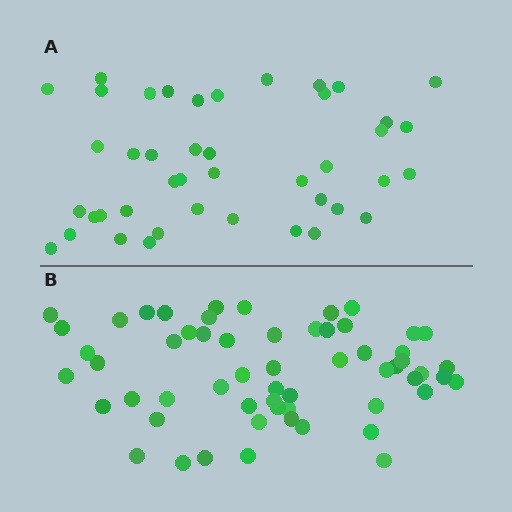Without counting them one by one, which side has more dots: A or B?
Region B (the bottom region) has more dots.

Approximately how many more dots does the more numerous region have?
Region B has approximately 15 more dots than region A.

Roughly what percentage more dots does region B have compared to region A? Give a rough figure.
About 35% more.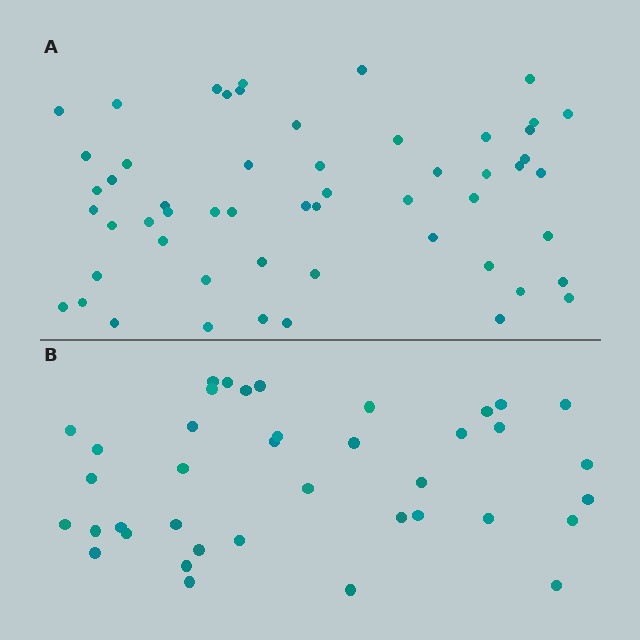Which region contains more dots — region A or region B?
Region A (the top region) has more dots.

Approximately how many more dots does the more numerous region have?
Region A has approximately 15 more dots than region B.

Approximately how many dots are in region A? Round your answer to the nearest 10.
About 60 dots. (The exact count is 55, which rounds to 60.)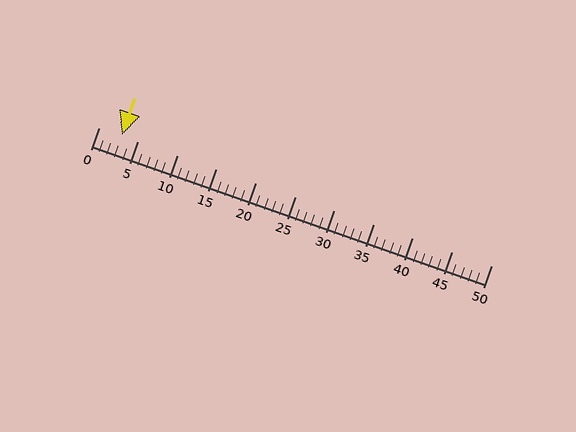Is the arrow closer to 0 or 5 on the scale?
The arrow is closer to 5.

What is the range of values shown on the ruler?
The ruler shows values from 0 to 50.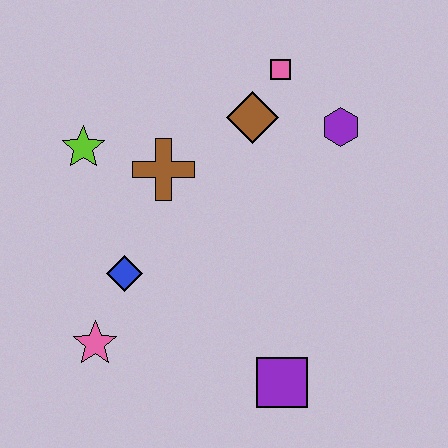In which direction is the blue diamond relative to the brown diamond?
The blue diamond is below the brown diamond.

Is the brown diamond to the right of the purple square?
No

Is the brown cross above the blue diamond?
Yes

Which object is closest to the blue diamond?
The pink star is closest to the blue diamond.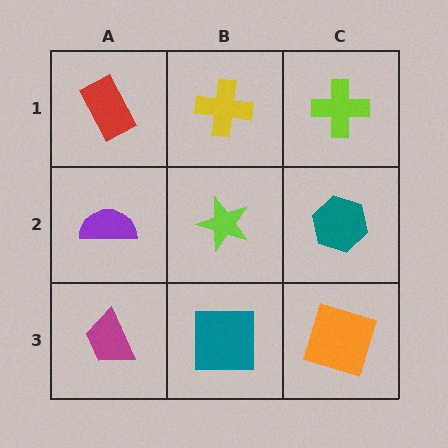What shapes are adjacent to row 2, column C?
A lime cross (row 1, column C), an orange square (row 3, column C), a lime star (row 2, column B).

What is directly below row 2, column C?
An orange square.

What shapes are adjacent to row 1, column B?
A lime star (row 2, column B), a red rectangle (row 1, column A), a lime cross (row 1, column C).